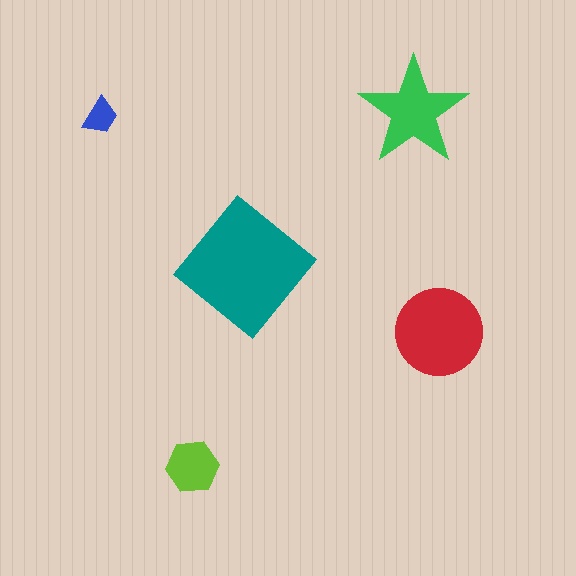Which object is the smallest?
The blue trapezoid.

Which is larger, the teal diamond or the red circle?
The teal diamond.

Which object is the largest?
The teal diamond.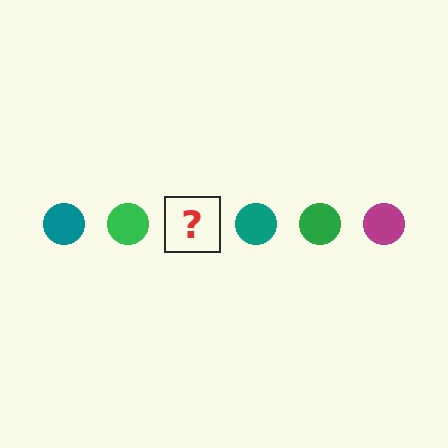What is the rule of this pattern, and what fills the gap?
The rule is that the pattern cycles through teal, green, magenta circles. The gap should be filled with a magenta circle.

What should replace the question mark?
The question mark should be replaced with a magenta circle.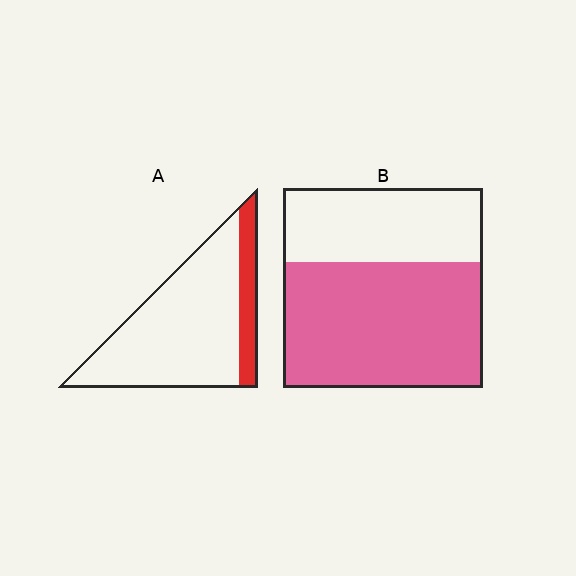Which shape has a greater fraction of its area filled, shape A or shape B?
Shape B.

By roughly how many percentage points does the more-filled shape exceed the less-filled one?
By roughly 45 percentage points (B over A).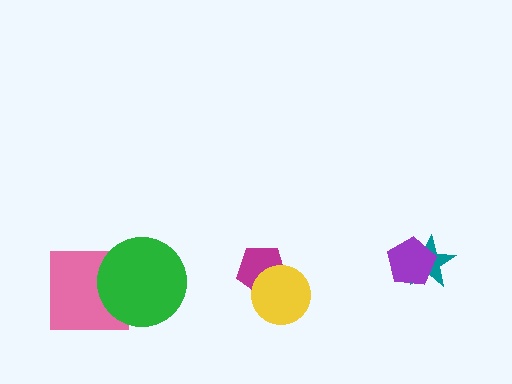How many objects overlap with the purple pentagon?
1 object overlaps with the purple pentagon.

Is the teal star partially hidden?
Yes, it is partially covered by another shape.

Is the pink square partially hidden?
Yes, it is partially covered by another shape.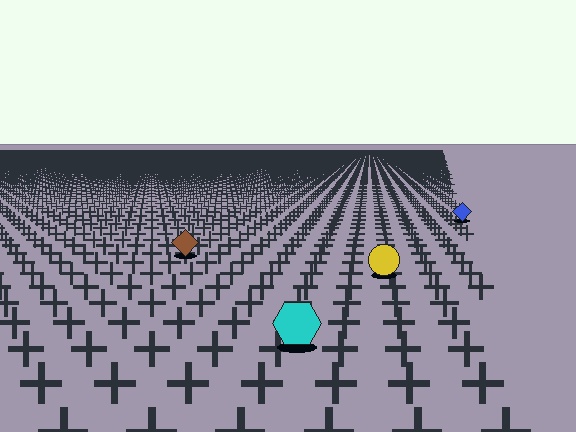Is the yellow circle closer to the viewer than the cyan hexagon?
No. The cyan hexagon is closer — you can tell from the texture gradient: the ground texture is coarser near it.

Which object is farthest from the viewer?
The blue diamond is farthest from the viewer. It appears smaller and the ground texture around it is denser.